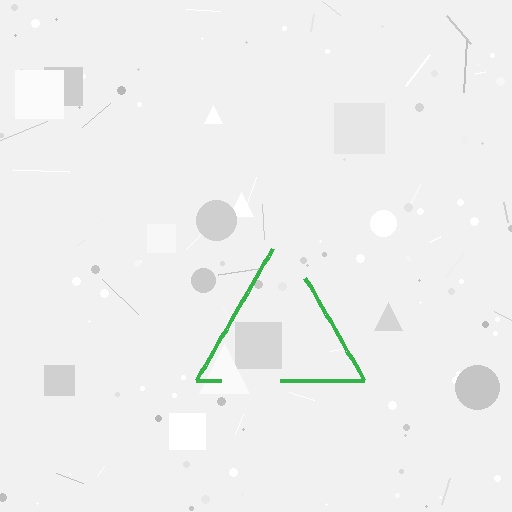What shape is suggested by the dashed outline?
The dashed outline suggests a triangle.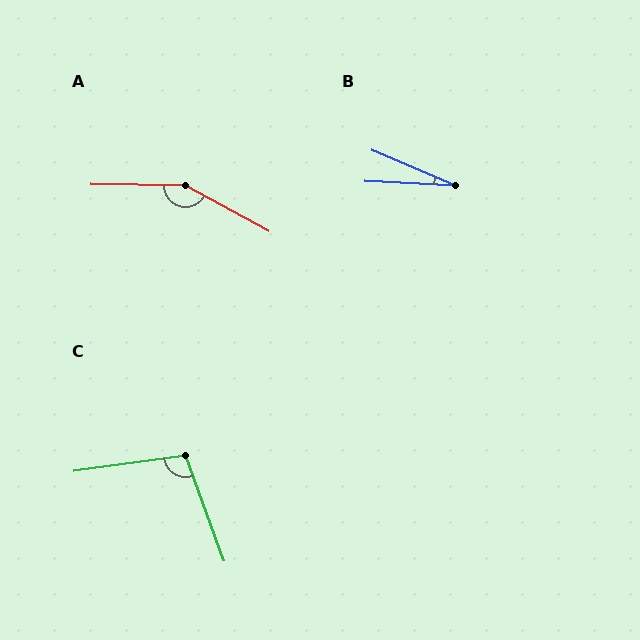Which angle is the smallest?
B, at approximately 20 degrees.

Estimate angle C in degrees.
Approximately 102 degrees.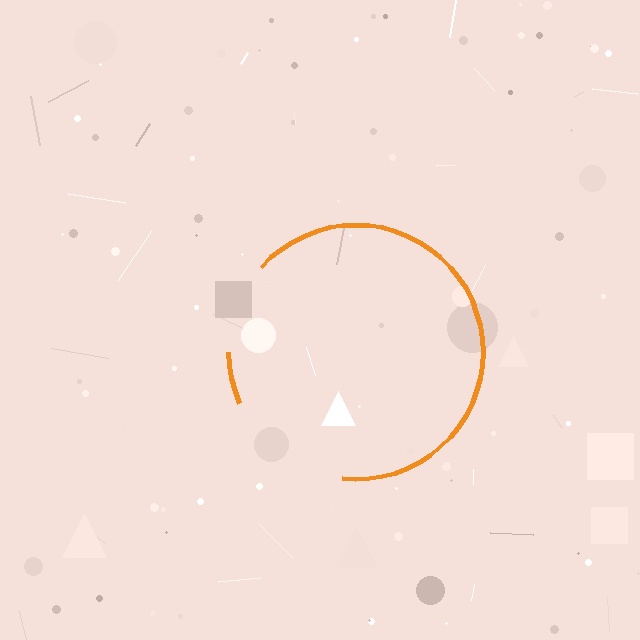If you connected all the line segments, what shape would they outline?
They would outline a circle.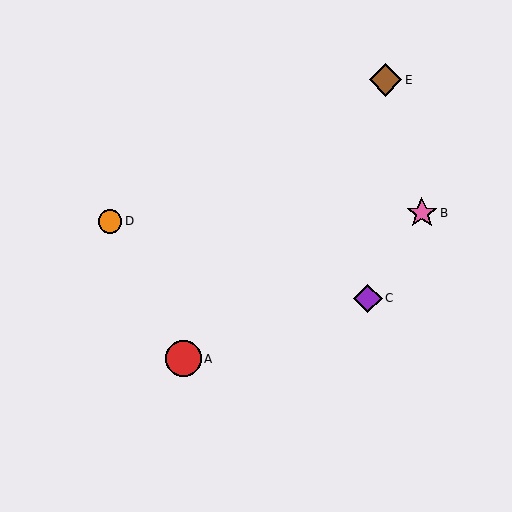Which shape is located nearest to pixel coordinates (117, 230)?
The orange circle (labeled D) at (110, 221) is nearest to that location.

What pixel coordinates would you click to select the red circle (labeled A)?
Click at (183, 359) to select the red circle A.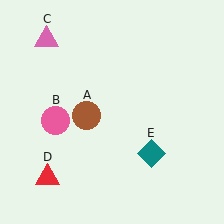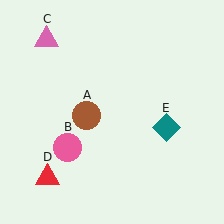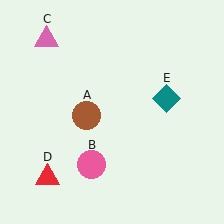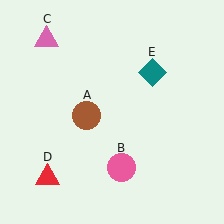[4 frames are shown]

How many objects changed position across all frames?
2 objects changed position: pink circle (object B), teal diamond (object E).